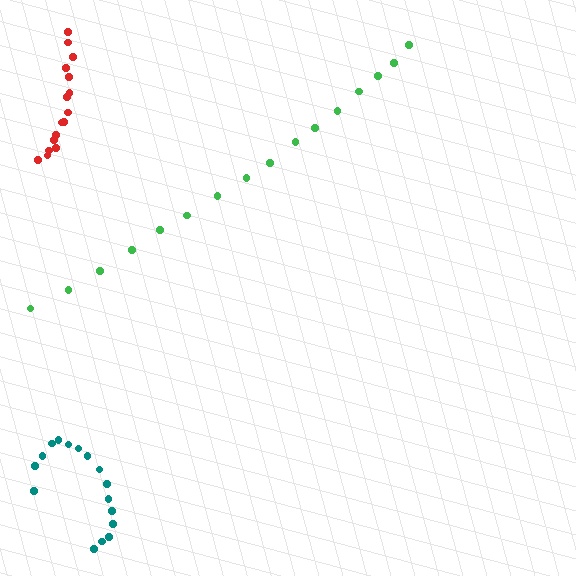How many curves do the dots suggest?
There are 3 distinct paths.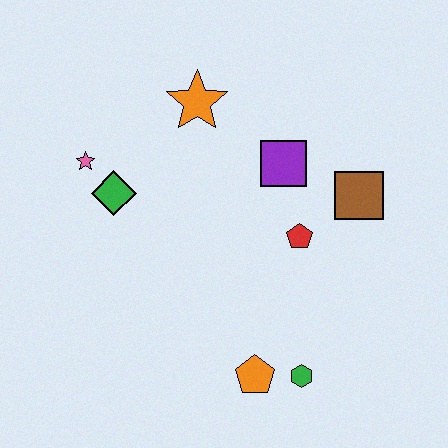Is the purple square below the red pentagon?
No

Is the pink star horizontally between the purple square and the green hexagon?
No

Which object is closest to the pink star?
The green diamond is closest to the pink star.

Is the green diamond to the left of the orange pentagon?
Yes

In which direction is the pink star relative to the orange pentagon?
The pink star is above the orange pentagon.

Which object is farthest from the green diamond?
The green hexagon is farthest from the green diamond.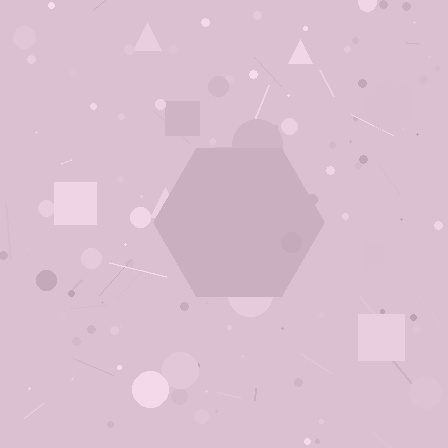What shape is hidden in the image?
A hexagon is hidden in the image.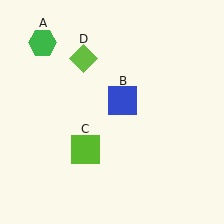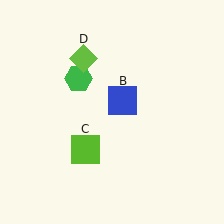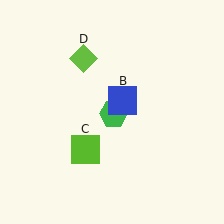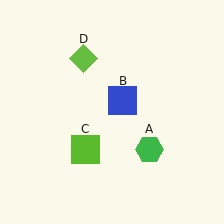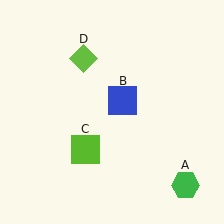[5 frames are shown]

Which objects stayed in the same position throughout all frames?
Blue square (object B) and lime square (object C) and lime diamond (object D) remained stationary.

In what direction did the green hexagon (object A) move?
The green hexagon (object A) moved down and to the right.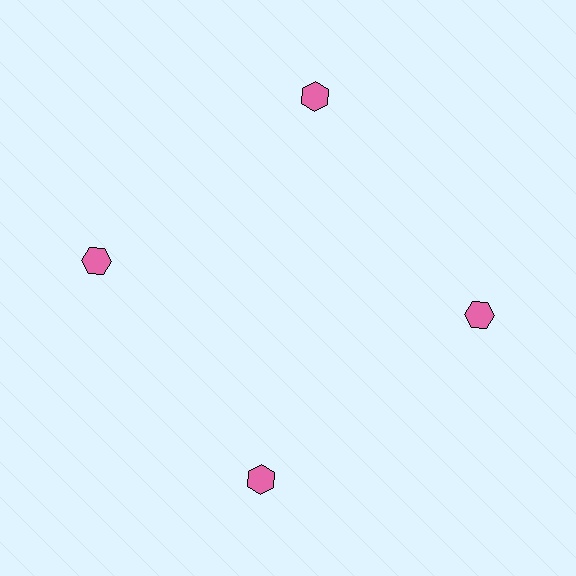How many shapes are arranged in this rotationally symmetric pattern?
There are 4 shapes, arranged in 4 groups of 1.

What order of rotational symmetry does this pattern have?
This pattern has 4-fold rotational symmetry.